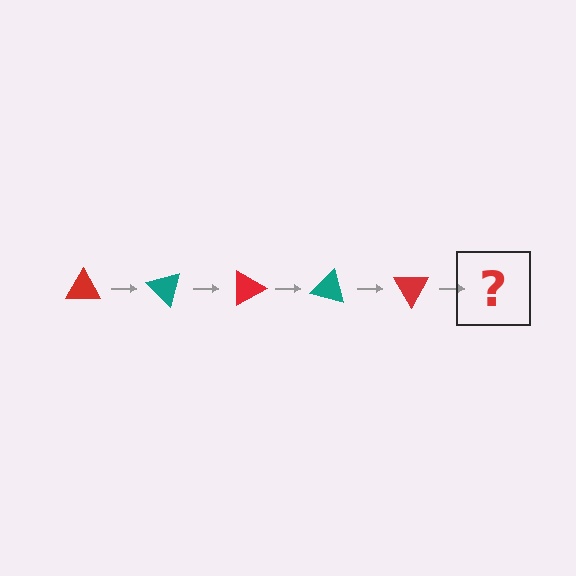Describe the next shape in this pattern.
It should be a teal triangle, rotated 225 degrees from the start.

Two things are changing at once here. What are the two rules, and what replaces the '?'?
The two rules are that it rotates 45 degrees each step and the color cycles through red and teal. The '?' should be a teal triangle, rotated 225 degrees from the start.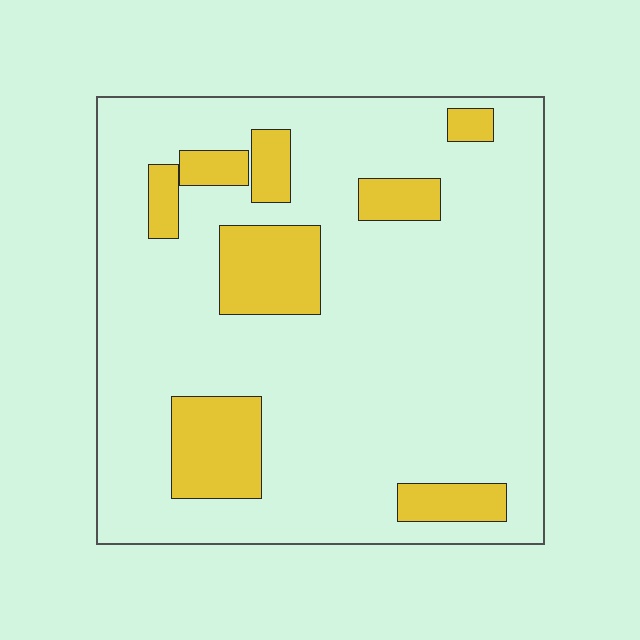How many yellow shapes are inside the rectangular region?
8.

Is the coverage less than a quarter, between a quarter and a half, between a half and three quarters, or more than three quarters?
Less than a quarter.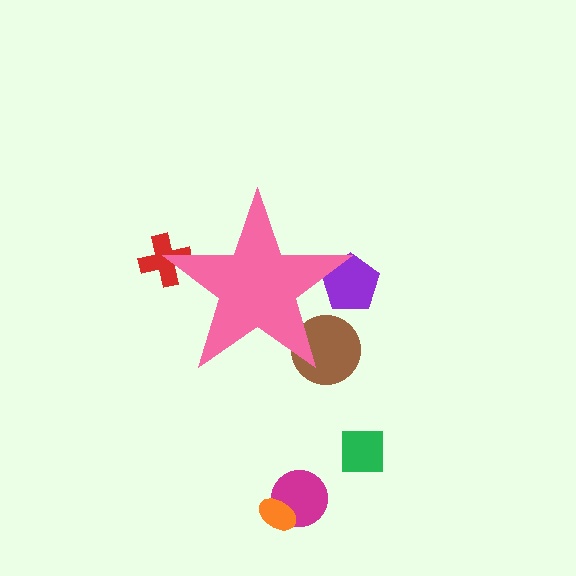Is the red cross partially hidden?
Yes, the red cross is partially hidden behind the pink star.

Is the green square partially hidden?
No, the green square is fully visible.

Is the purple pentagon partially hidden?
Yes, the purple pentagon is partially hidden behind the pink star.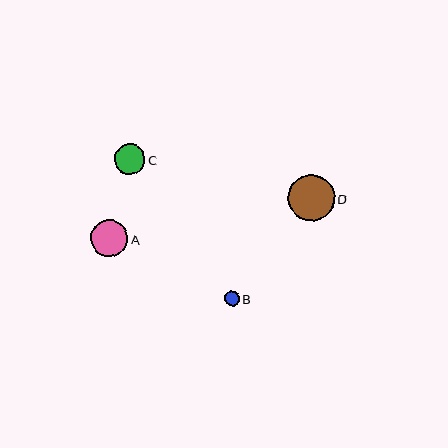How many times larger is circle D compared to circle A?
Circle D is approximately 1.3 times the size of circle A.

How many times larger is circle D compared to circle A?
Circle D is approximately 1.3 times the size of circle A.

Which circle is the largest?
Circle D is the largest with a size of approximately 47 pixels.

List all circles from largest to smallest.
From largest to smallest: D, A, C, B.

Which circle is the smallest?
Circle B is the smallest with a size of approximately 15 pixels.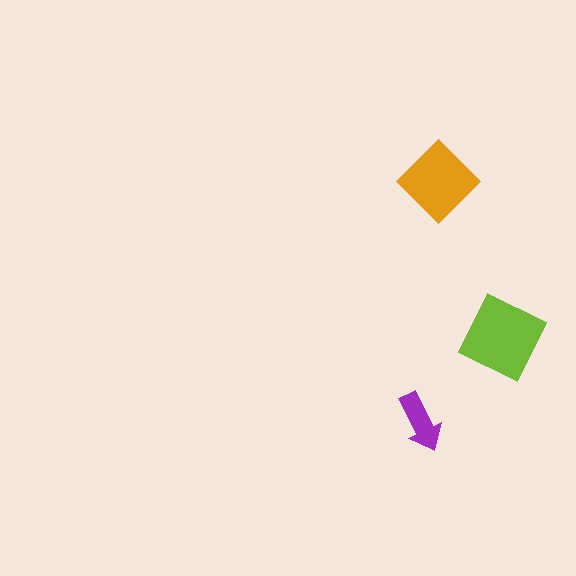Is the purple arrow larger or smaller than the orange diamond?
Smaller.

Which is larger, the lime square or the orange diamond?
The lime square.